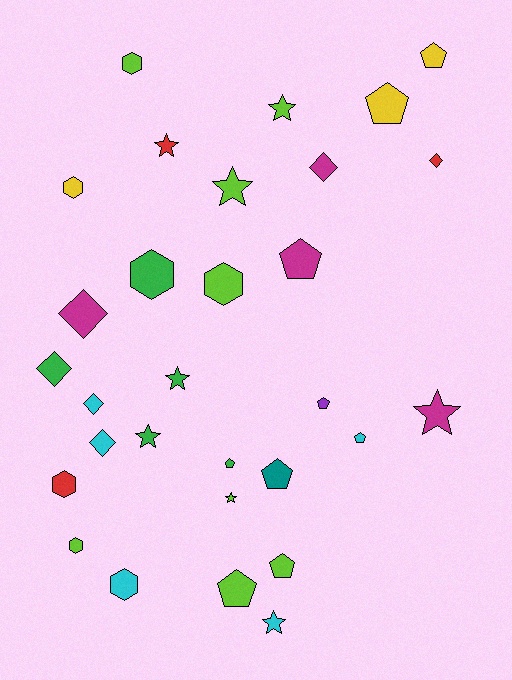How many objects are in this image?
There are 30 objects.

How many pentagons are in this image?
There are 9 pentagons.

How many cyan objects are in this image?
There are 5 cyan objects.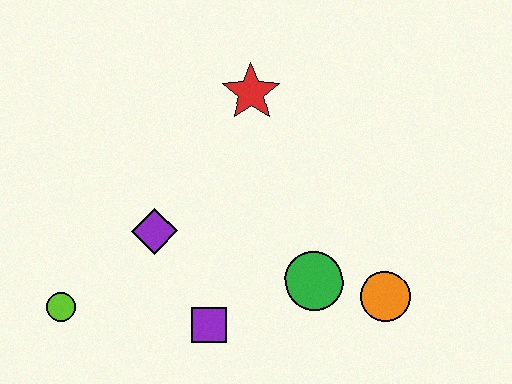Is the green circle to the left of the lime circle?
No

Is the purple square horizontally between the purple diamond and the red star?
Yes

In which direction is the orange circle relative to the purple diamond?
The orange circle is to the right of the purple diamond.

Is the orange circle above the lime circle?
Yes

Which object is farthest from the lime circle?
The orange circle is farthest from the lime circle.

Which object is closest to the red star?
The purple diamond is closest to the red star.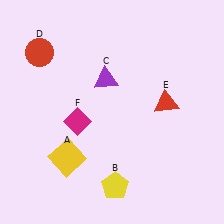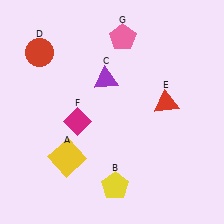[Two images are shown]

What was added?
A pink pentagon (G) was added in Image 2.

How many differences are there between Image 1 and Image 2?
There is 1 difference between the two images.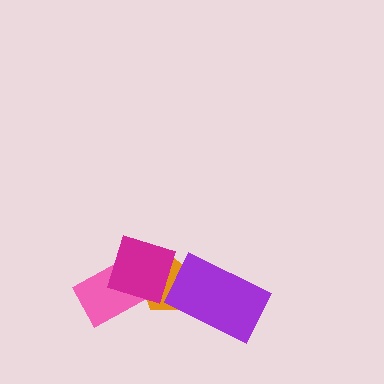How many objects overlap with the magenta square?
2 objects overlap with the magenta square.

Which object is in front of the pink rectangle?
The magenta square is in front of the pink rectangle.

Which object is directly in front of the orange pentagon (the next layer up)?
The pink rectangle is directly in front of the orange pentagon.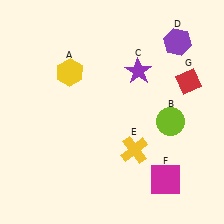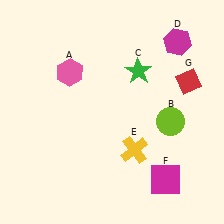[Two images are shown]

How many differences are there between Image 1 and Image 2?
There are 3 differences between the two images.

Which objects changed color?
A changed from yellow to pink. C changed from purple to green. D changed from purple to magenta.